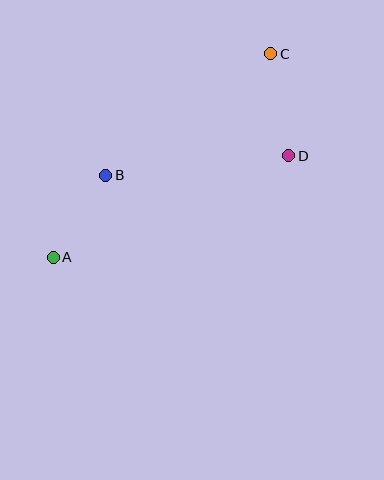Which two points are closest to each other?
Points A and B are closest to each other.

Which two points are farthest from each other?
Points A and C are farthest from each other.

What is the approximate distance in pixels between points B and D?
The distance between B and D is approximately 184 pixels.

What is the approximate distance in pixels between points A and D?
The distance between A and D is approximately 257 pixels.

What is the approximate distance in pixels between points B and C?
The distance between B and C is approximately 205 pixels.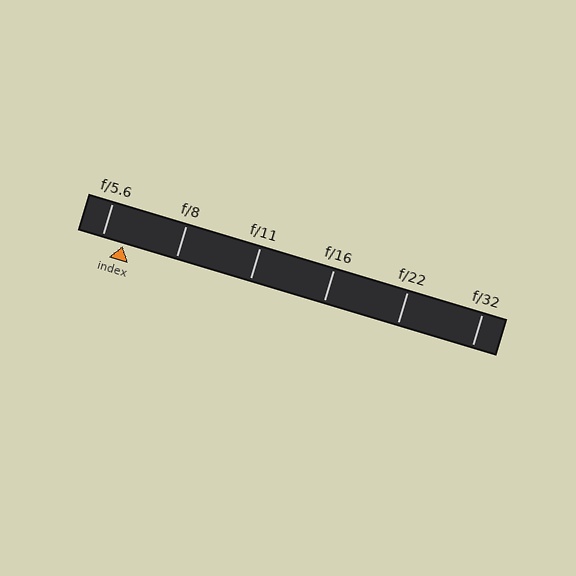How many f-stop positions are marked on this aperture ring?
There are 6 f-stop positions marked.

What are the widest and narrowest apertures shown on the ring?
The widest aperture shown is f/5.6 and the narrowest is f/32.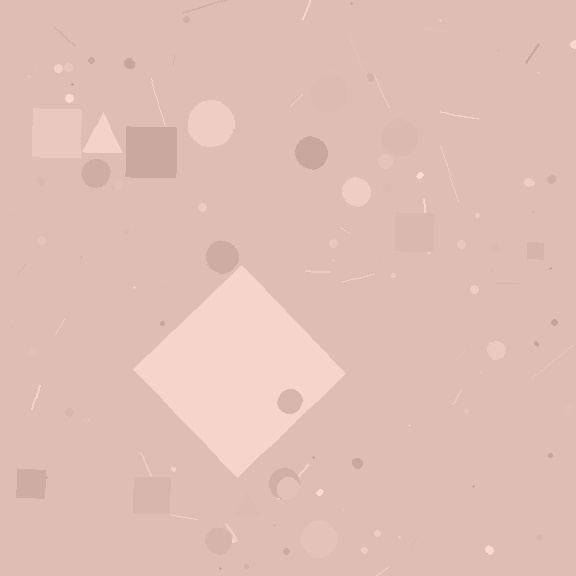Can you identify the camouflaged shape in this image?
The camouflaged shape is a diamond.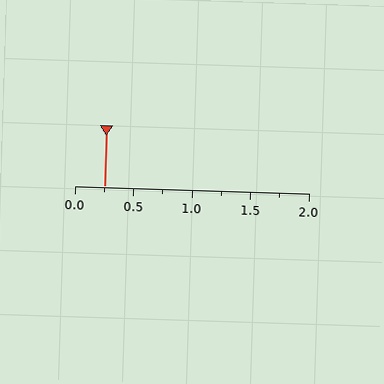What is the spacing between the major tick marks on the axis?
The major ticks are spaced 0.5 apart.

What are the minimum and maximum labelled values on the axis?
The axis runs from 0.0 to 2.0.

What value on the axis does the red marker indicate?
The marker indicates approximately 0.25.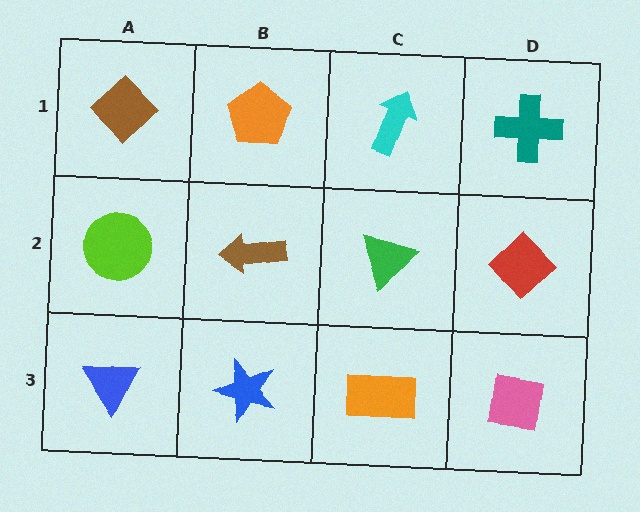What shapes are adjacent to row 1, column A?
A lime circle (row 2, column A), an orange pentagon (row 1, column B).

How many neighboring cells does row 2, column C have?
4.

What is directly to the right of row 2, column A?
A brown arrow.